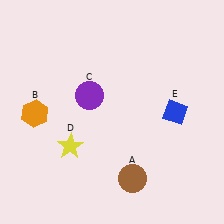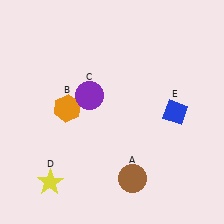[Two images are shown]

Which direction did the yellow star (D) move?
The yellow star (D) moved down.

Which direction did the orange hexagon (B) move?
The orange hexagon (B) moved right.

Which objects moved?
The objects that moved are: the orange hexagon (B), the yellow star (D).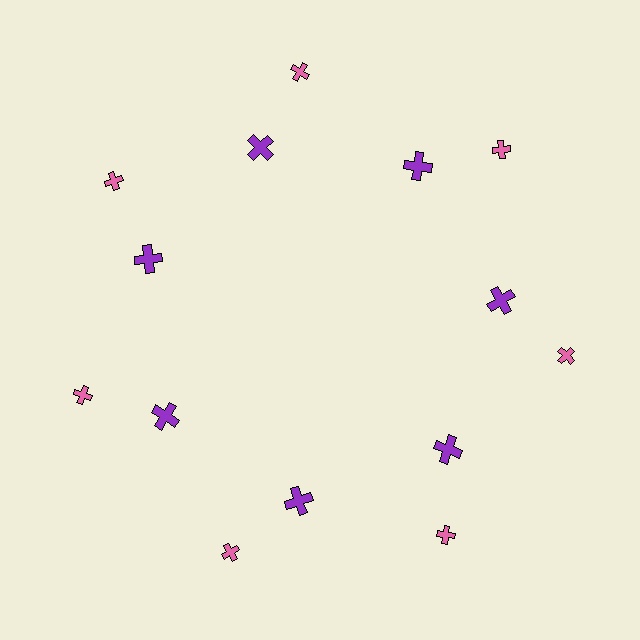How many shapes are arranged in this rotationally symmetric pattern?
There are 14 shapes, arranged in 7 groups of 2.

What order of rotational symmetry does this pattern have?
This pattern has 7-fold rotational symmetry.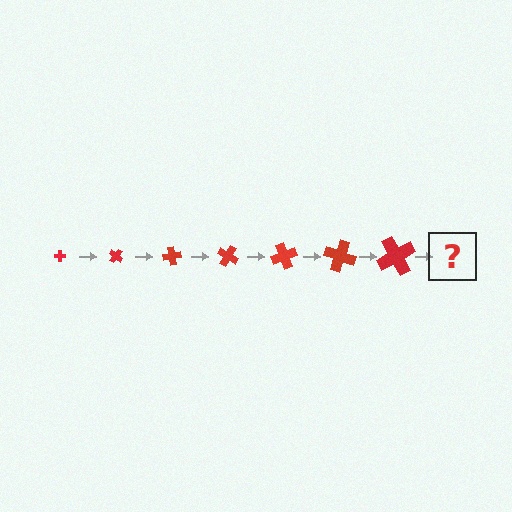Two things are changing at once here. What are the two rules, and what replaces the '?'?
The two rules are that the cross grows larger each step and it rotates 40 degrees each step. The '?' should be a cross, larger than the previous one and rotated 280 degrees from the start.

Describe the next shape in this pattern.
It should be a cross, larger than the previous one and rotated 280 degrees from the start.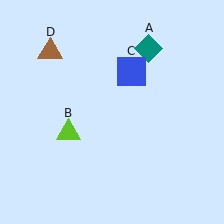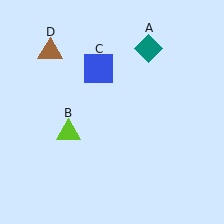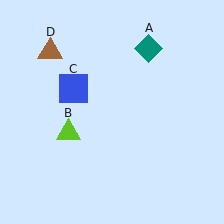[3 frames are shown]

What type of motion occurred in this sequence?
The blue square (object C) rotated counterclockwise around the center of the scene.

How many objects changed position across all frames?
1 object changed position: blue square (object C).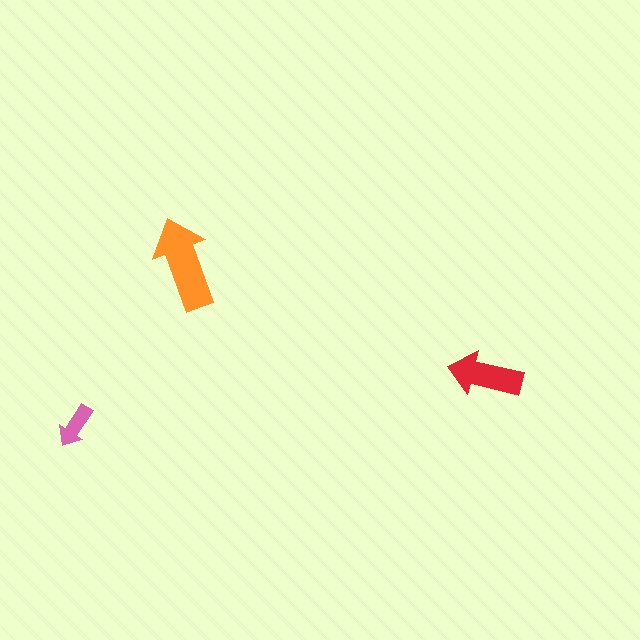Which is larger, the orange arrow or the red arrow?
The orange one.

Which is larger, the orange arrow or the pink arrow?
The orange one.